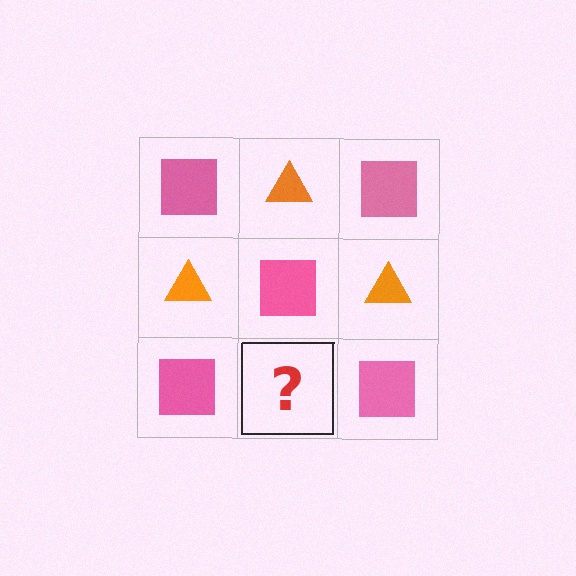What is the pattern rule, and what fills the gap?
The rule is that it alternates pink square and orange triangle in a checkerboard pattern. The gap should be filled with an orange triangle.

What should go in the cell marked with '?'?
The missing cell should contain an orange triangle.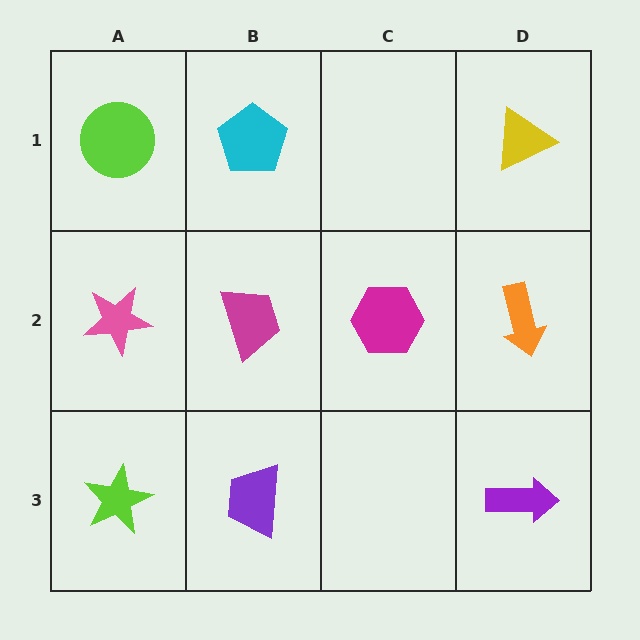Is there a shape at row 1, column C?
No, that cell is empty.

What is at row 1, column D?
A yellow triangle.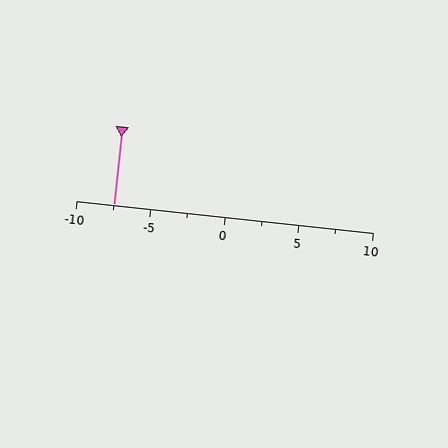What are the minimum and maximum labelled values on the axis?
The axis runs from -10 to 10.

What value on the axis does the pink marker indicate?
The marker indicates approximately -7.5.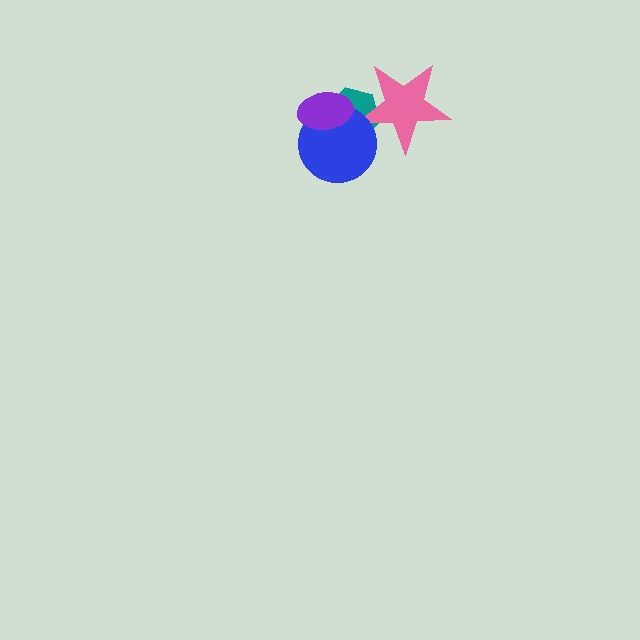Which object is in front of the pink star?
The blue circle is in front of the pink star.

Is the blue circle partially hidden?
Yes, it is partially covered by another shape.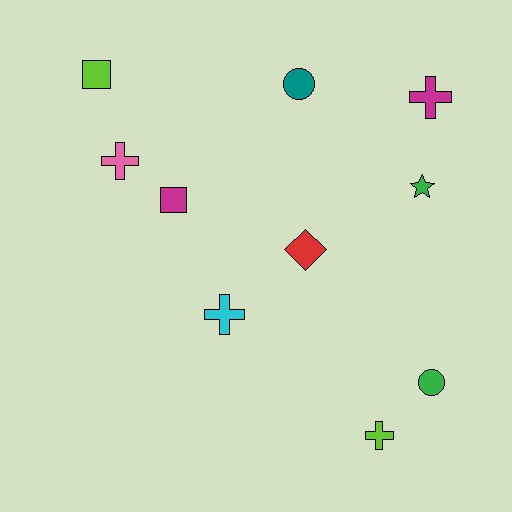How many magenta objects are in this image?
There are 2 magenta objects.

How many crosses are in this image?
There are 4 crosses.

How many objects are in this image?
There are 10 objects.